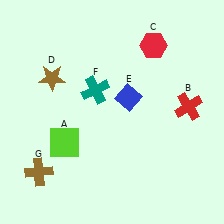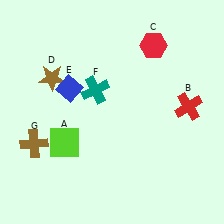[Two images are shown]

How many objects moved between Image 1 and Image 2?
2 objects moved between the two images.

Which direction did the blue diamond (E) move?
The blue diamond (E) moved left.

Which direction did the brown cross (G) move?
The brown cross (G) moved up.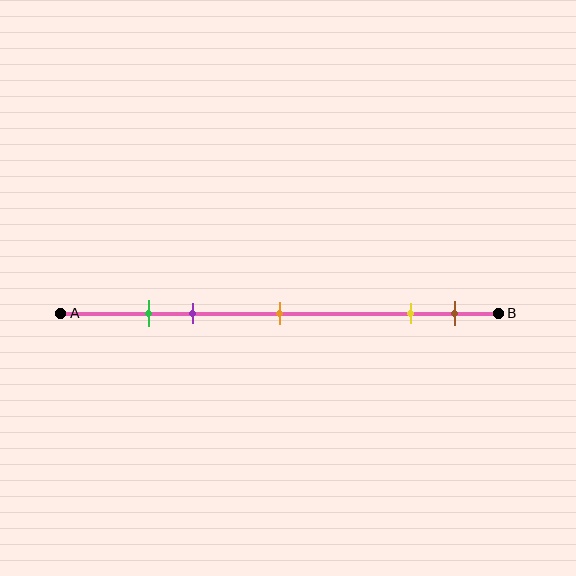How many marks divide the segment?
There are 5 marks dividing the segment.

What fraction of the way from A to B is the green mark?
The green mark is approximately 20% (0.2) of the way from A to B.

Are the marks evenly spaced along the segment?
No, the marks are not evenly spaced.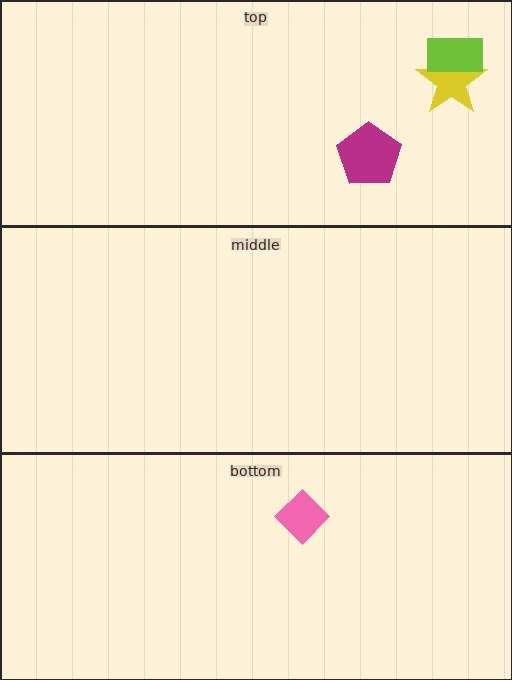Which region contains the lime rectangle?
The top region.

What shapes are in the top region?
The yellow star, the magenta pentagon, the lime rectangle.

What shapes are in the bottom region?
The pink diamond.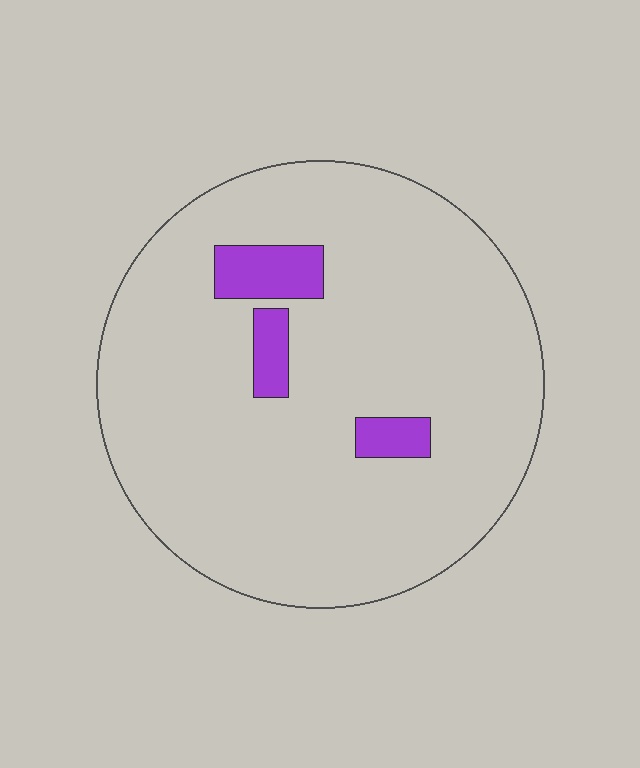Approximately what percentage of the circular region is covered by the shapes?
Approximately 10%.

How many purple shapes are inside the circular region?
3.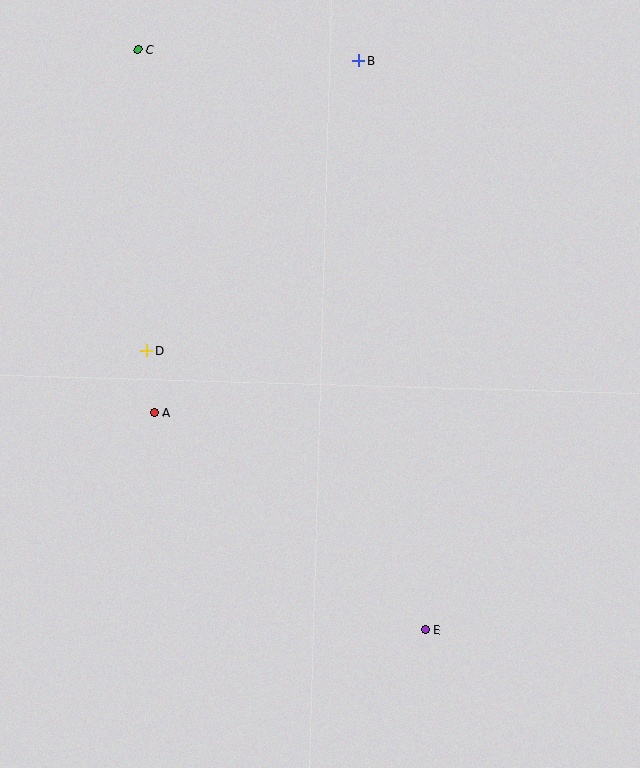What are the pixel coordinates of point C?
Point C is at (138, 49).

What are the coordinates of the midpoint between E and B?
The midpoint between E and B is at (392, 345).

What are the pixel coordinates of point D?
Point D is at (147, 351).